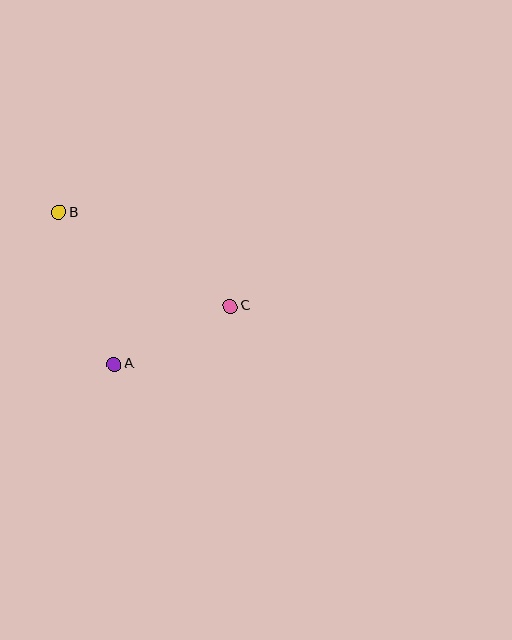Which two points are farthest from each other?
Points B and C are farthest from each other.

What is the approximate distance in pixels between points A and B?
The distance between A and B is approximately 162 pixels.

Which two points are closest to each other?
Points A and C are closest to each other.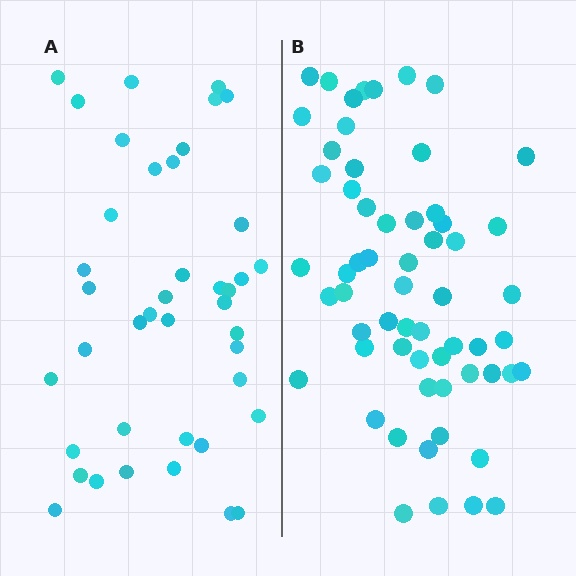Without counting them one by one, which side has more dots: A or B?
Region B (the right region) has more dots.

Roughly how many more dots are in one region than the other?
Region B has approximately 20 more dots than region A.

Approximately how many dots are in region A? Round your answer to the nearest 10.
About 40 dots. (The exact count is 41, which rounds to 40.)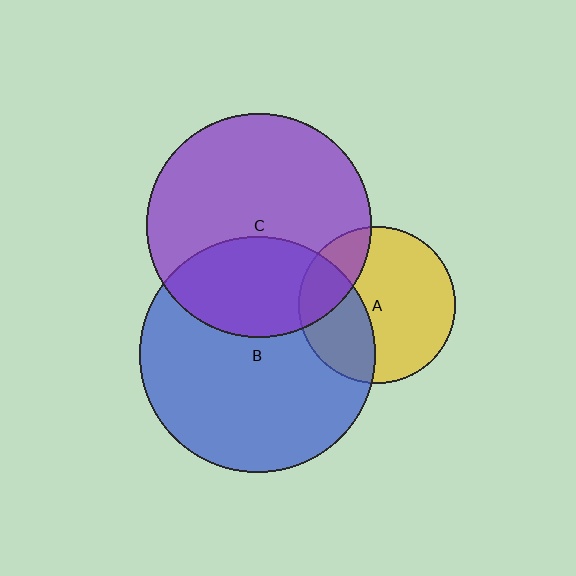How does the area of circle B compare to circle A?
Approximately 2.3 times.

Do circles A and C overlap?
Yes.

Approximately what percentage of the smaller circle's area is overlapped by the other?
Approximately 20%.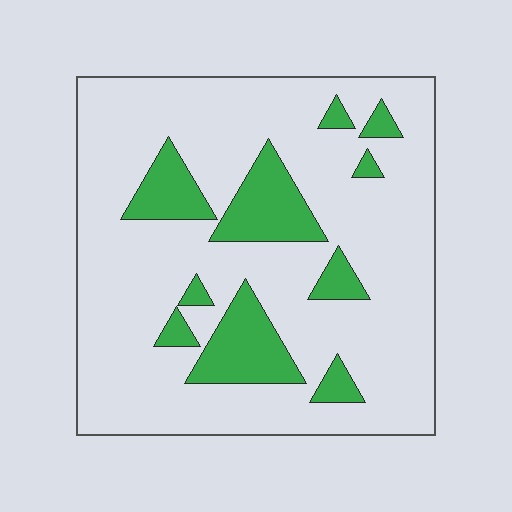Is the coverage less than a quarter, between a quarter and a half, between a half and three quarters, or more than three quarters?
Less than a quarter.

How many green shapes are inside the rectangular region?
10.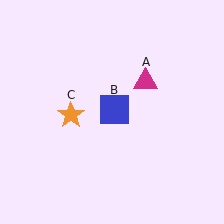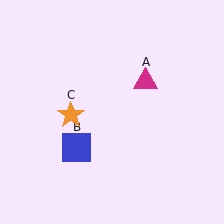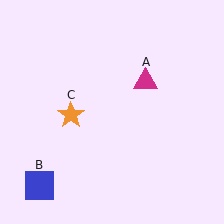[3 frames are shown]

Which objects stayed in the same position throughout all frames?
Magenta triangle (object A) and orange star (object C) remained stationary.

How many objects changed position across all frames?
1 object changed position: blue square (object B).